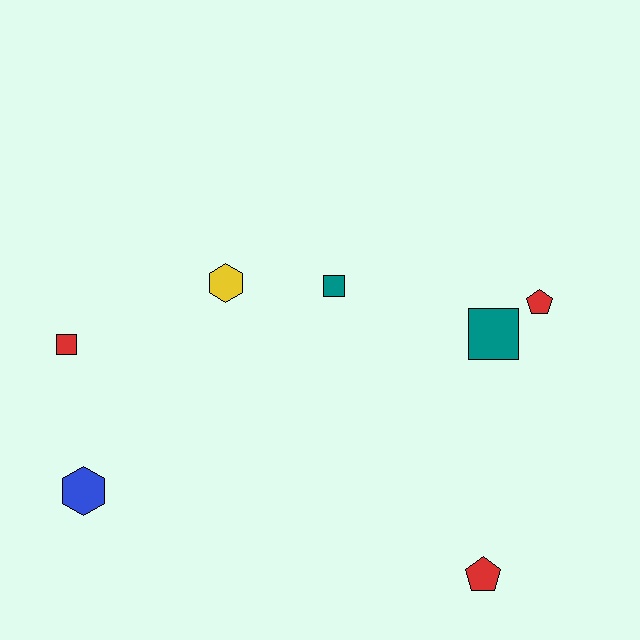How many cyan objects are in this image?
There are no cyan objects.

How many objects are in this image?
There are 7 objects.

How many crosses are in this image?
There are no crosses.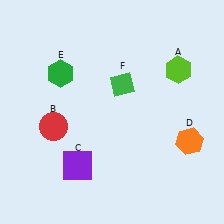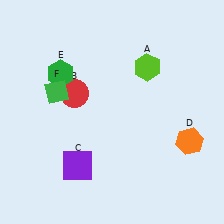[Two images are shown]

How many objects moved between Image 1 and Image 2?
3 objects moved between the two images.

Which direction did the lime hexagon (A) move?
The lime hexagon (A) moved left.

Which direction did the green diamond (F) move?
The green diamond (F) moved left.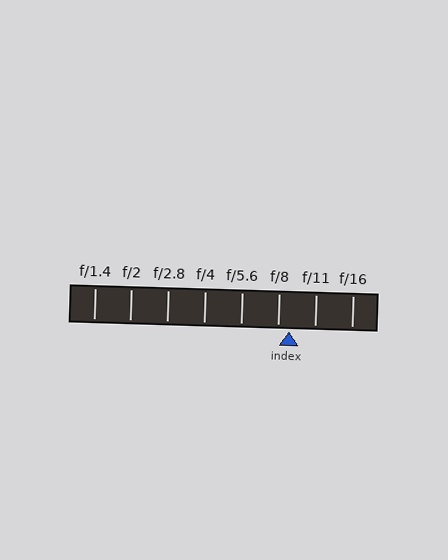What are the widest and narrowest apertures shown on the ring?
The widest aperture shown is f/1.4 and the narrowest is f/16.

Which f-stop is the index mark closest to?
The index mark is closest to f/8.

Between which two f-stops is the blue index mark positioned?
The index mark is between f/8 and f/11.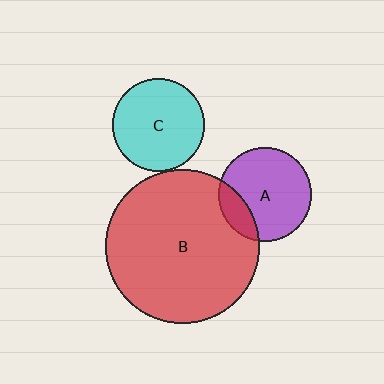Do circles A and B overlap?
Yes.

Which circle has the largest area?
Circle B (red).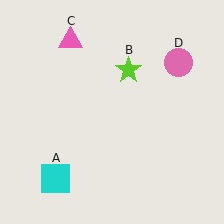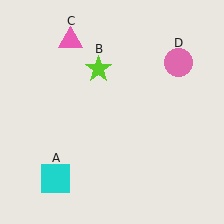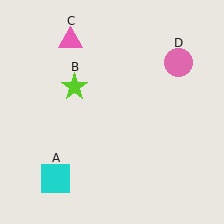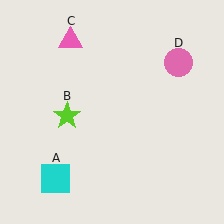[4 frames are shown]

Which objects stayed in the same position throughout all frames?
Cyan square (object A) and pink triangle (object C) and pink circle (object D) remained stationary.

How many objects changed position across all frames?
1 object changed position: lime star (object B).